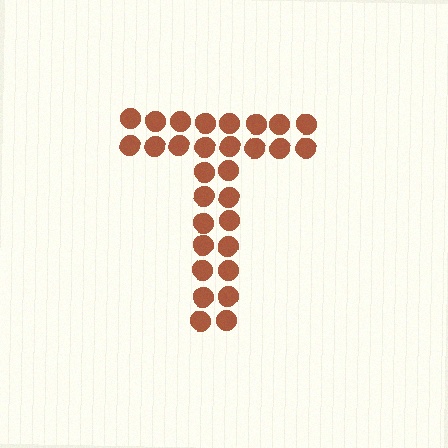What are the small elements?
The small elements are circles.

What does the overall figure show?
The overall figure shows the letter T.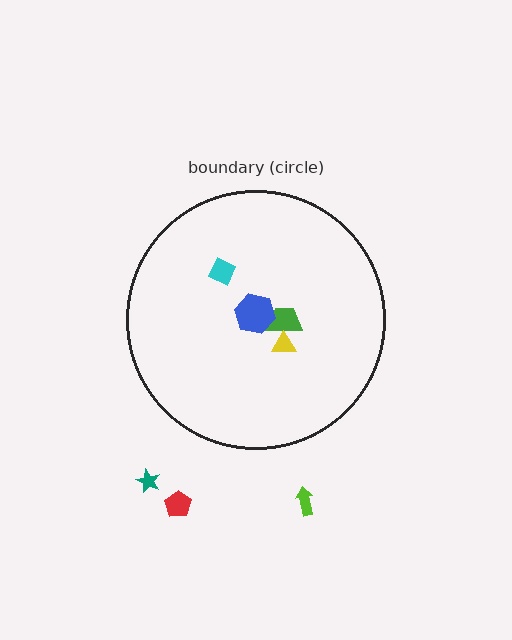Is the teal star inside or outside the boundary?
Outside.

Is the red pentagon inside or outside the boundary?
Outside.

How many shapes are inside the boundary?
4 inside, 3 outside.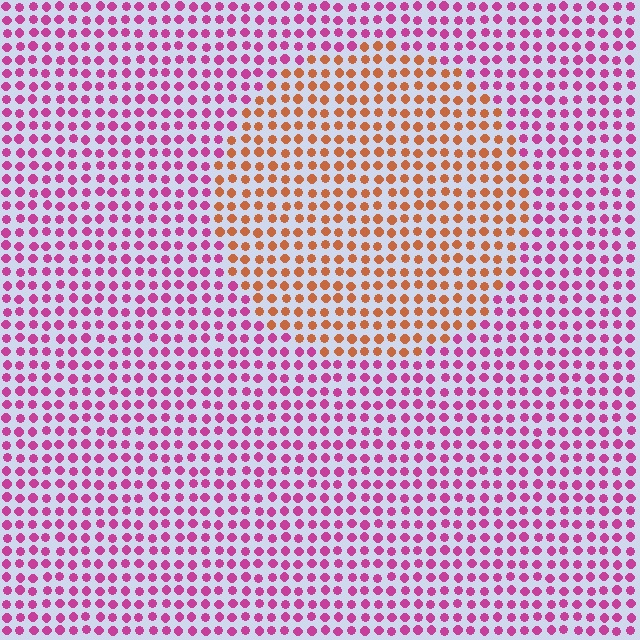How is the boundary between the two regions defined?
The boundary is defined purely by a slight shift in hue (about 59 degrees). Spacing, size, and orientation are identical on both sides.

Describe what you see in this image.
The image is filled with small magenta elements in a uniform arrangement. A circle-shaped region is visible where the elements are tinted to a slightly different hue, forming a subtle color boundary.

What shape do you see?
I see a circle.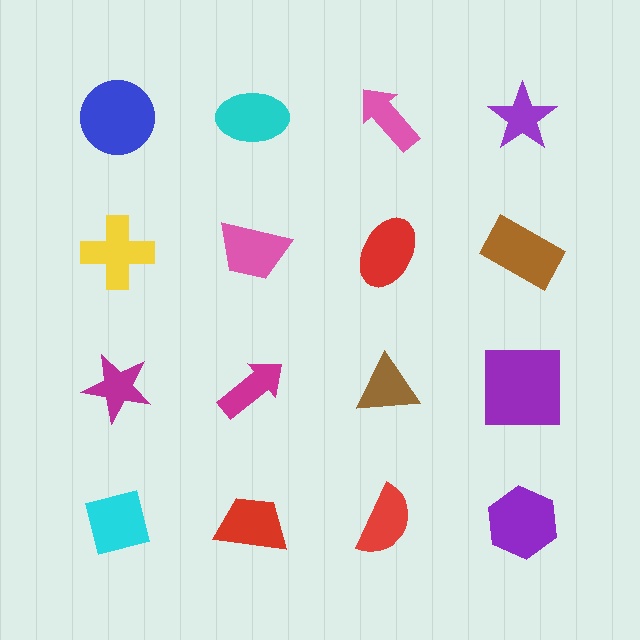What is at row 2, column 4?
A brown rectangle.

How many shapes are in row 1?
4 shapes.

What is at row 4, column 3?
A red semicircle.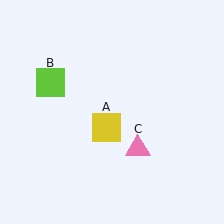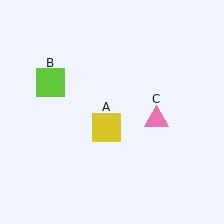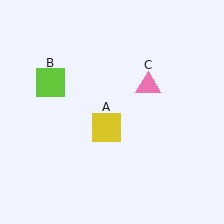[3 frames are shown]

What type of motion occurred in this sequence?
The pink triangle (object C) rotated counterclockwise around the center of the scene.